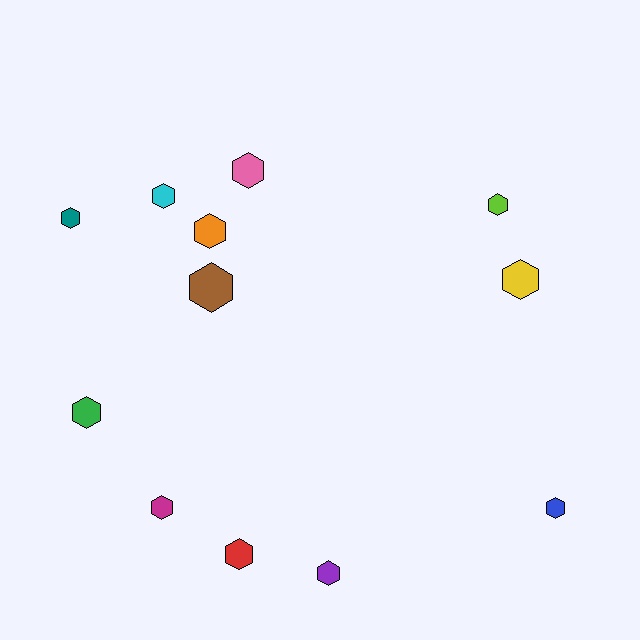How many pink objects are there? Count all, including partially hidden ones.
There is 1 pink object.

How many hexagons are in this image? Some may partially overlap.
There are 12 hexagons.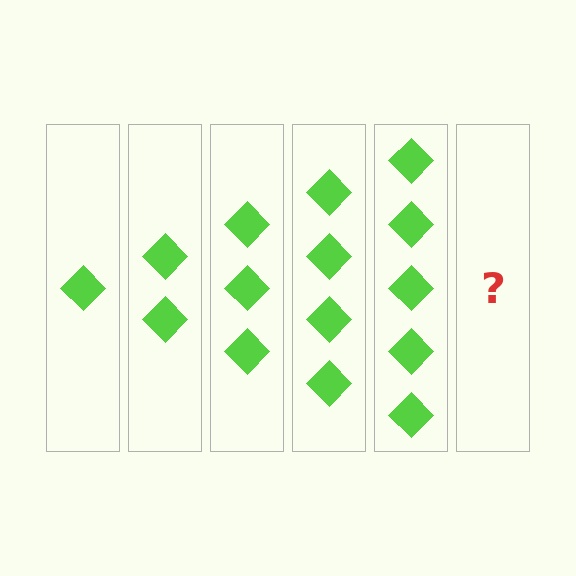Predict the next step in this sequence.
The next step is 6 diamonds.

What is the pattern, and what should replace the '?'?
The pattern is that each step adds one more diamond. The '?' should be 6 diamonds.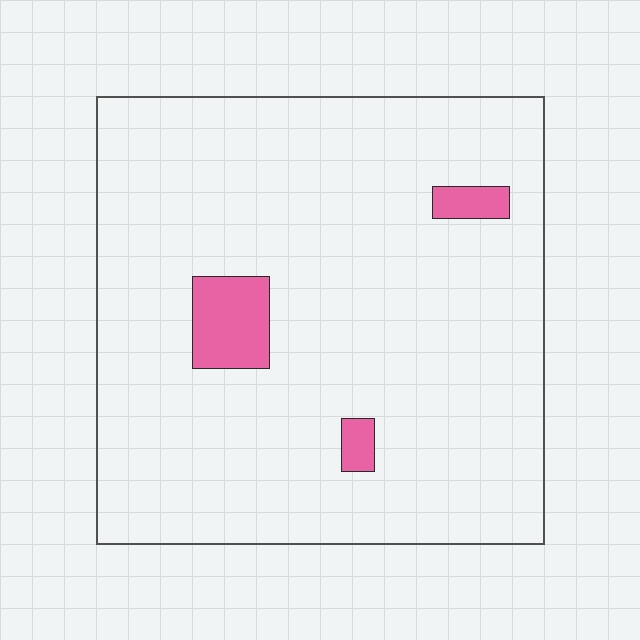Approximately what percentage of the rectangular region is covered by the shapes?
Approximately 5%.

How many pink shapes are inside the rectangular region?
3.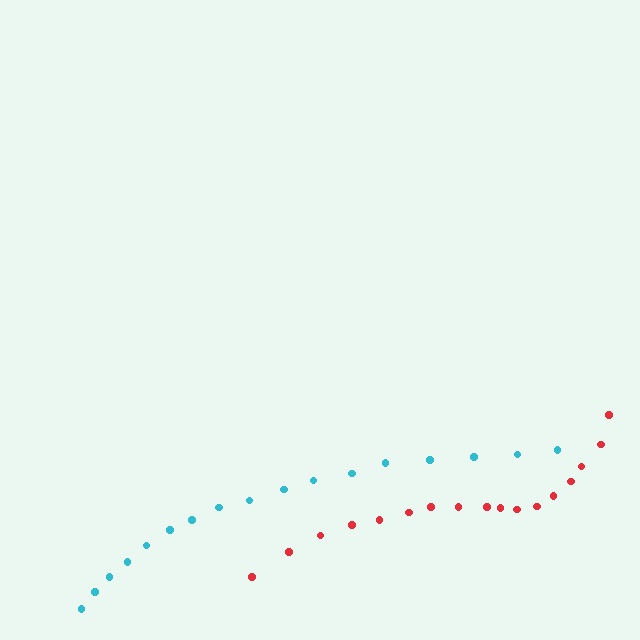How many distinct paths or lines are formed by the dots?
There are 2 distinct paths.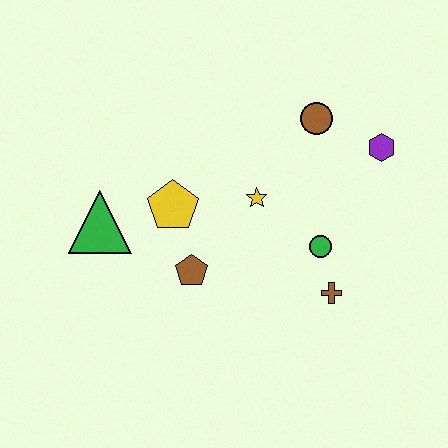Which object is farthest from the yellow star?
The green triangle is farthest from the yellow star.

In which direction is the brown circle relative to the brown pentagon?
The brown circle is above the brown pentagon.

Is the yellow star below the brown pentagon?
No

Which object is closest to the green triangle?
The yellow pentagon is closest to the green triangle.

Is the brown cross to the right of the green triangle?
Yes